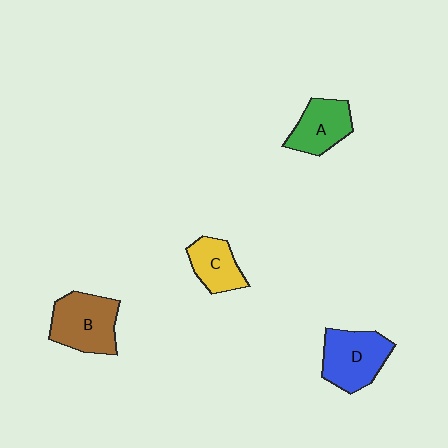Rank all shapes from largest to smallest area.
From largest to smallest: B (brown), D (blue), A (green), C (yellow).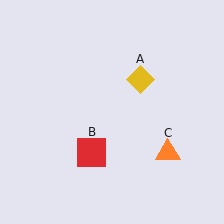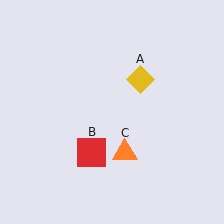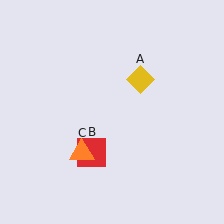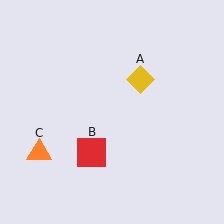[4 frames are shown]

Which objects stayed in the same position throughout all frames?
Yellow diamond (object A) and red square (object B) remained stationary.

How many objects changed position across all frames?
1 object changed position: orange triangle (object C).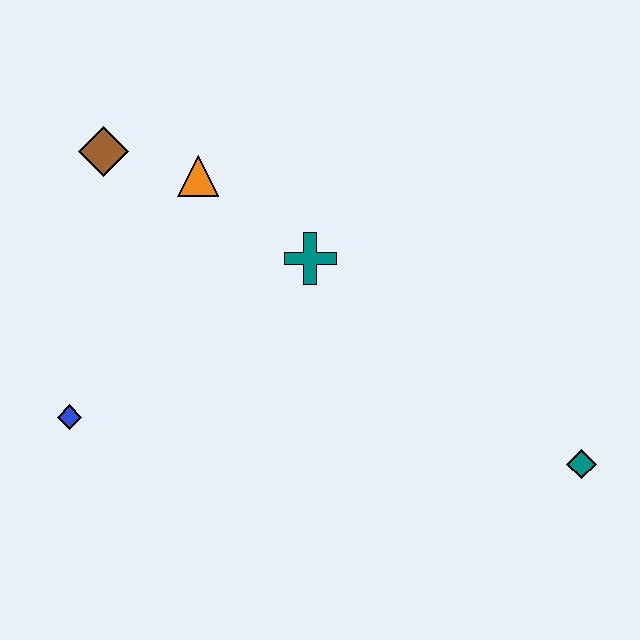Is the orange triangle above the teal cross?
Yes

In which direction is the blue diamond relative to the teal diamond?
The blue diamond is to the left of the teal diamond.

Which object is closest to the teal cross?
The orange triangle is closest to the teal cross.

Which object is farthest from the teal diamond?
The brown diamond is farthest from the teal diamond.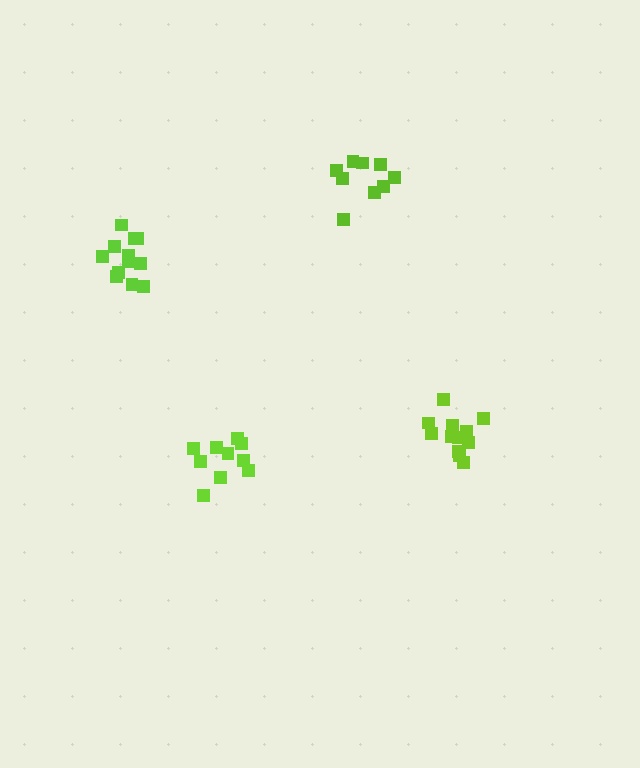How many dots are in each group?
Group 1: 12 dots, Group 2: 12 dots, Group 3: 9 dots, Group 4: 10 dots (43 total).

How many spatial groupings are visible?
There are 4 spatial groupings.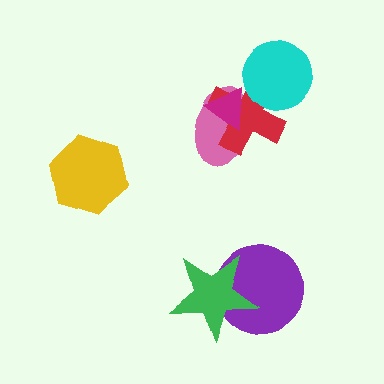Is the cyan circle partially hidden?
No, no other shape covers it.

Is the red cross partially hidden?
Yes, it is partially covered by another shape.